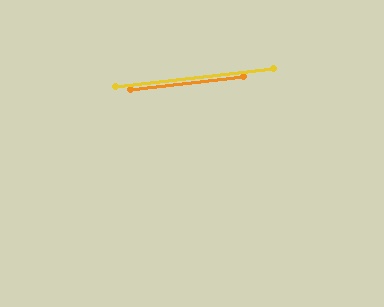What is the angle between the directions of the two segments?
Approximately 0 degrees.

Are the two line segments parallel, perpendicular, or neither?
Parallel — their directions differ by only 0.1°.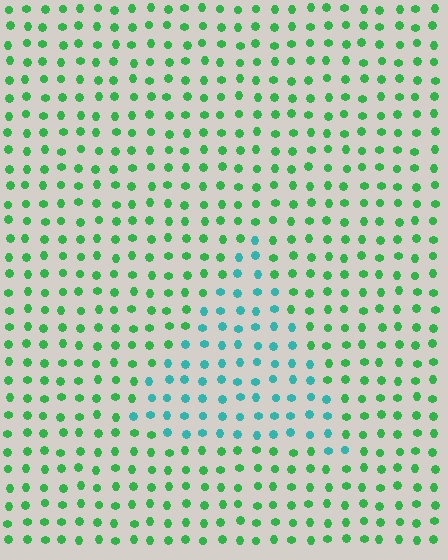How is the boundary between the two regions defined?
The boundary is defined purely by a slight shift in hue (about 45 degrees). Spacing, size, and orientation are identical on both sides.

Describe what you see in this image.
The image is filled with small green elements in a uniform arrangement. A triangle-shaped region is visible where the elements are tinted to a slightly different hue, forming a subtle color boundary.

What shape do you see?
I see a triangle.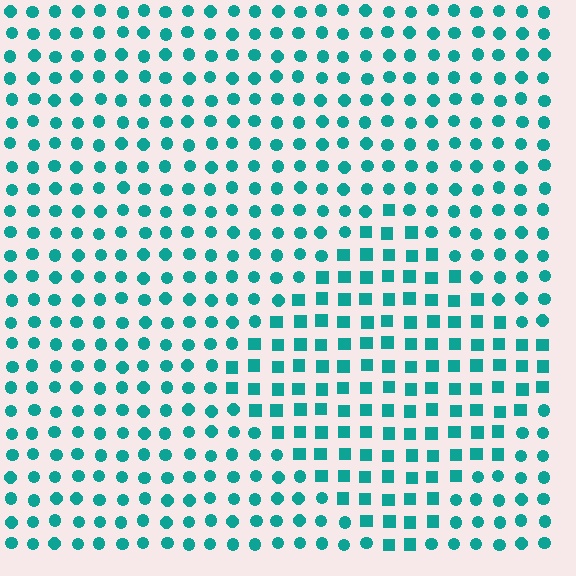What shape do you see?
I see a diamond.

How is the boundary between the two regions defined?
The boundary is defined by a change in element shape: squares inside vs. circles outside. All elements share the same color and spacing.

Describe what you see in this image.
The image is filled with small teal elements arranged in a uniform grid. A diamond-shaped region contains squares, while the surrounding area contains circles. The boundary is defined purely by the change in element shape.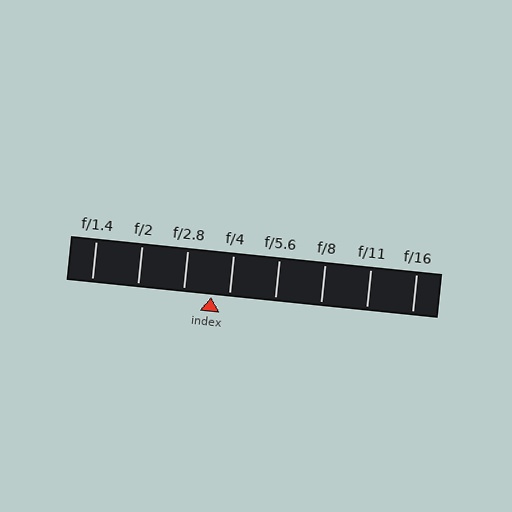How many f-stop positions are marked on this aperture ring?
There are 8 f-stop positions marked.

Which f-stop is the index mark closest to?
The index mark is closest to f/4.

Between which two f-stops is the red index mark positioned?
The index mark is between f/2.8 and f/4.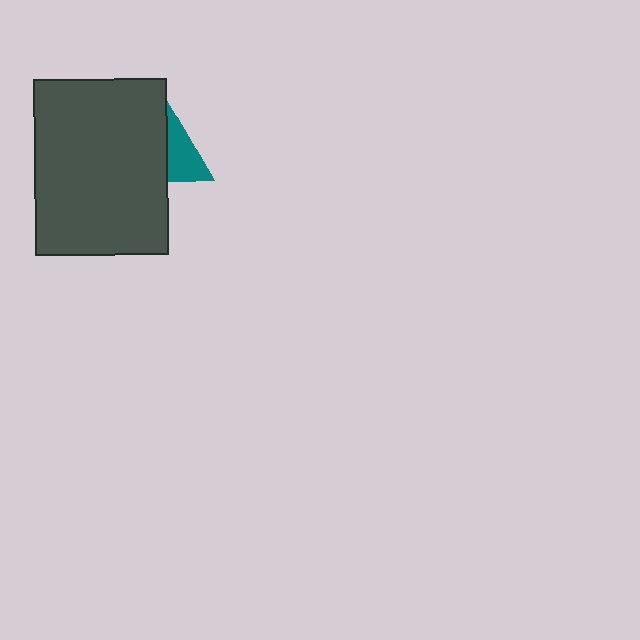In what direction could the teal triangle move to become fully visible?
The teal triangle could move right. That would shift it out from behind the dark gray rectangle entirely.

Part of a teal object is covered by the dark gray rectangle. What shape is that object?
It is a triangle.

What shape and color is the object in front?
The object in front is a dark gray rectangle.